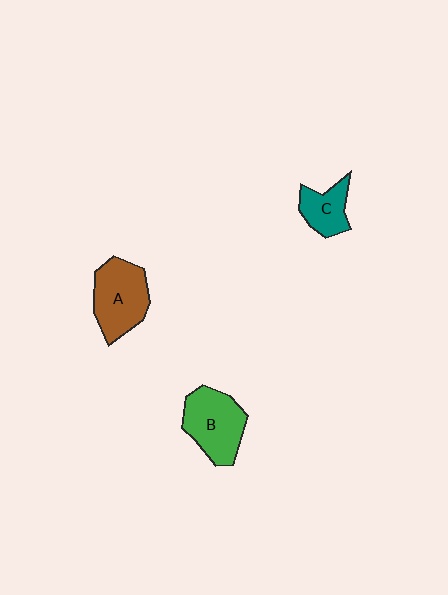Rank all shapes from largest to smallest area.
From largest to smallest: B (green), A (brown), C (teal).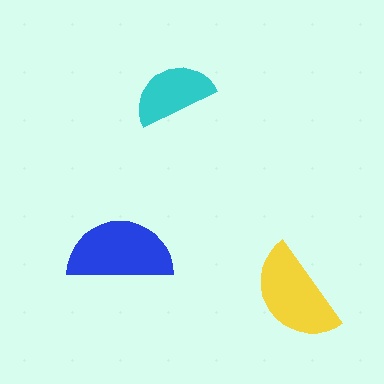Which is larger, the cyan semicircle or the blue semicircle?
The blue one.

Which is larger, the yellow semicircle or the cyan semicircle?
The yellow one.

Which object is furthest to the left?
The blue semicircle is leftmost.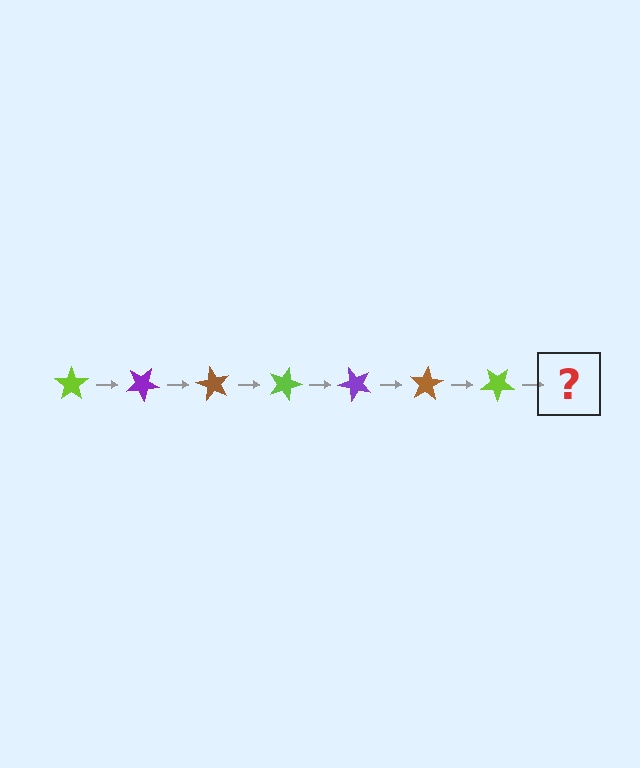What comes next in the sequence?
The next element should be a purple star, rotated 210 degrees from the start.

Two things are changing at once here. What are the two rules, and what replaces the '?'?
The two rules are that it rotates 30 degrees each step and the color cycles through lime, purple, and brown. The '?' should be a purple star, rotated 210 degrees from the start.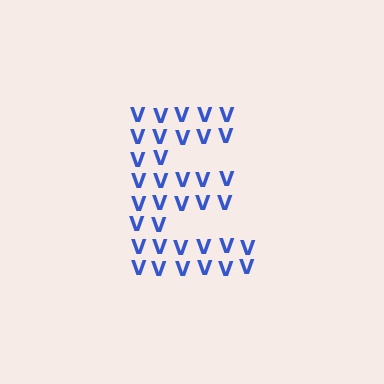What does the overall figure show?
The overall figure shows the letter E.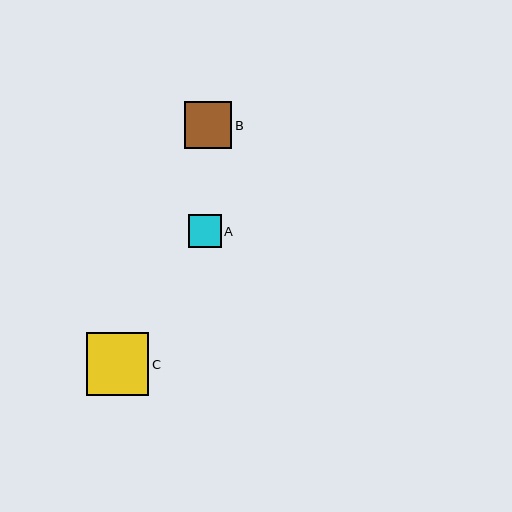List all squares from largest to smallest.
From largest to smallest: C, B, A.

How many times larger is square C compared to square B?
Square C is approximately 1.3 times the size of square B.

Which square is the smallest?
Square A is the smallest with a size of approximately 33 pixels.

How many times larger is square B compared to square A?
Square B is approximately 1.4 times the size of square A.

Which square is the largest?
Square C is the largest with a size of approximately 62 pixels.